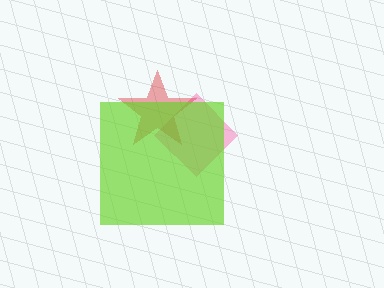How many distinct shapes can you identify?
There are 3 distinct shapes: a pink diamond, a red star, a lime square.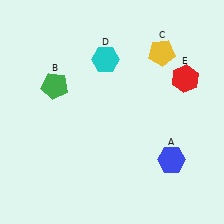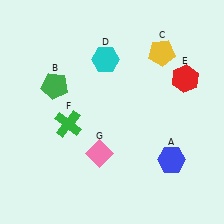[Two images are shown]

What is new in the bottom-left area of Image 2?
A pink diamond (G) was added in the bottom-left area of Image 2.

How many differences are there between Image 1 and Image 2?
There are 2 differences between the two images.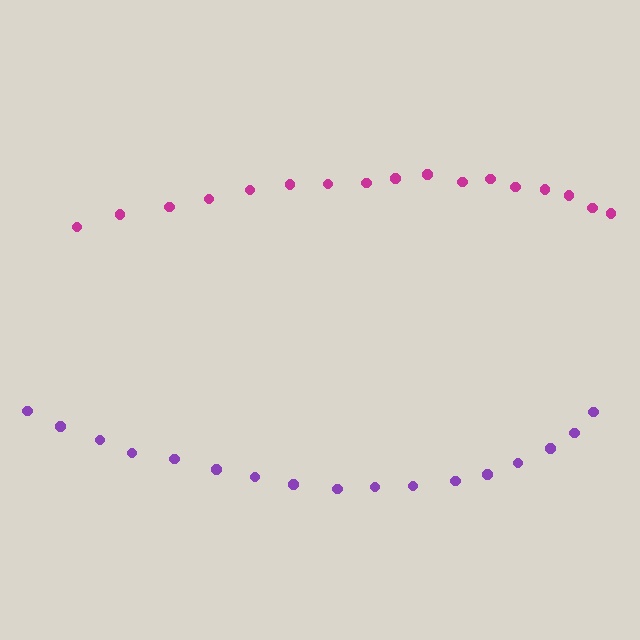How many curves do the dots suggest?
There are 2 distinct paths.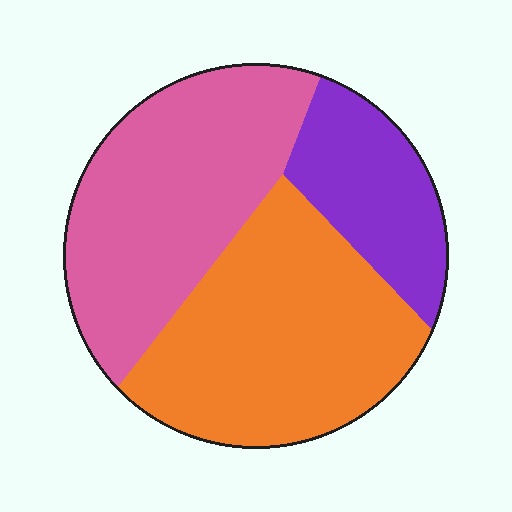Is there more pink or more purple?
Pink.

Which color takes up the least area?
Purple, at roughly 20%.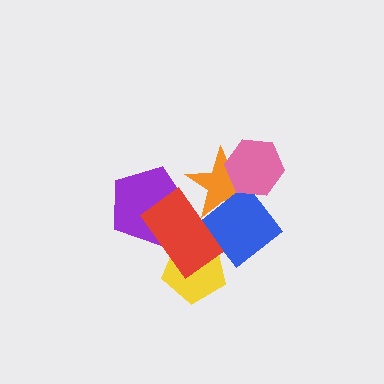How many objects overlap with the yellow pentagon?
1 object overlaps with the yellow pentagon.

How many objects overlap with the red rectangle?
4 objects overlap with the red rectangle.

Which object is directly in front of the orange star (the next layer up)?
The blue diamond is directly in front of the orange star.